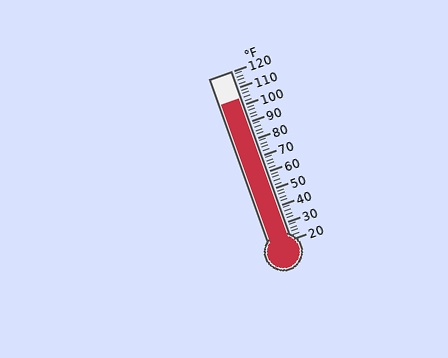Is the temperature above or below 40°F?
The temperature is above 40°F.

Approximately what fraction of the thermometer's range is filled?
The thermometer is filled to approximately 85% of its range.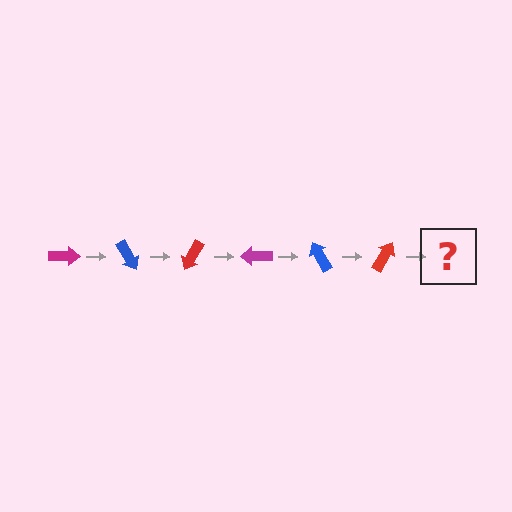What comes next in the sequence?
The next element should be a magenta arrow, rotated 360 degrees from the start.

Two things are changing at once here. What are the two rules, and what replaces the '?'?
The two rules are that it rotates 60 degrees each step and the color cycles through magenta, blue, and red. The '?' should be a magenta arrow, rotated 360 degrees from the start.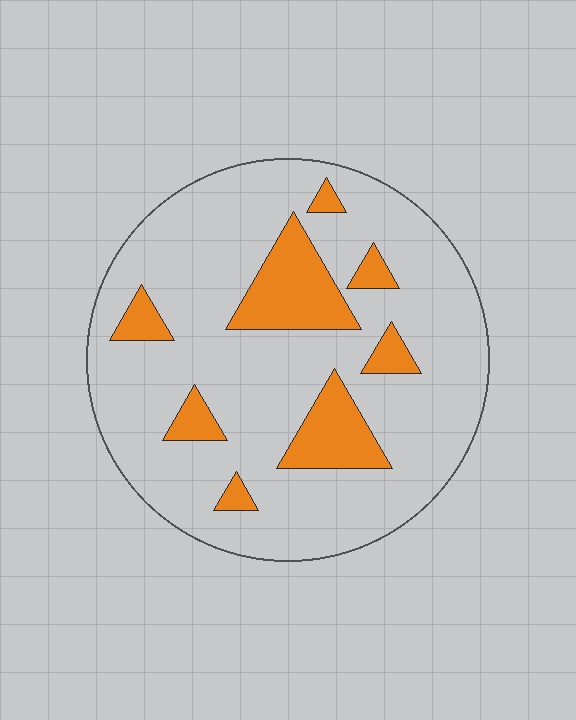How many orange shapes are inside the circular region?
8.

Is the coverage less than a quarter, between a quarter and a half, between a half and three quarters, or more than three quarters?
Less than a quarter.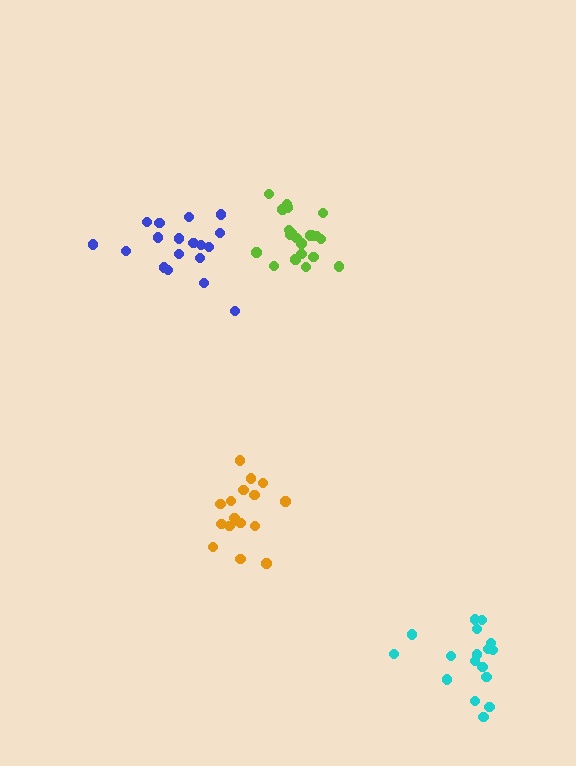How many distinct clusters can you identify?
There are 4 distinct clusters.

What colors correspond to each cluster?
The clusters are colored: orange, lime, blue, cyan.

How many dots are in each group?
Group 1: 18 dots, Group 2: 21 dots, Group 3: 18 dots, Group 4: 17 dots (74 total).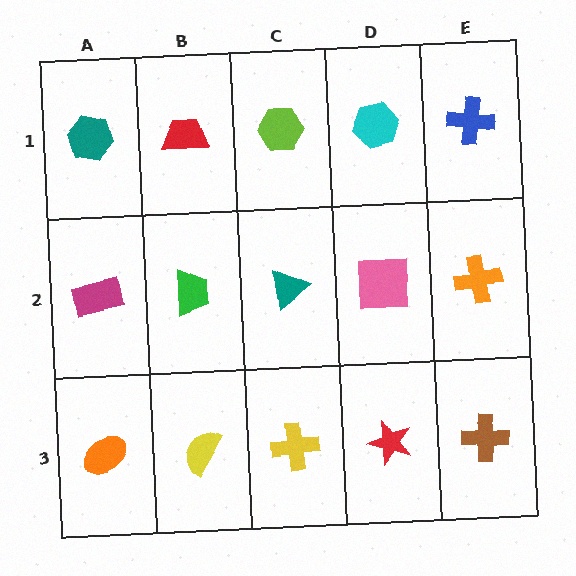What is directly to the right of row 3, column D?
A brown cross.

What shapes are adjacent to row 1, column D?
A pink square (row 2, column D), a lime hexagon (row 1, column C), a blue cross (row 1, column E).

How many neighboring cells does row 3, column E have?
2.